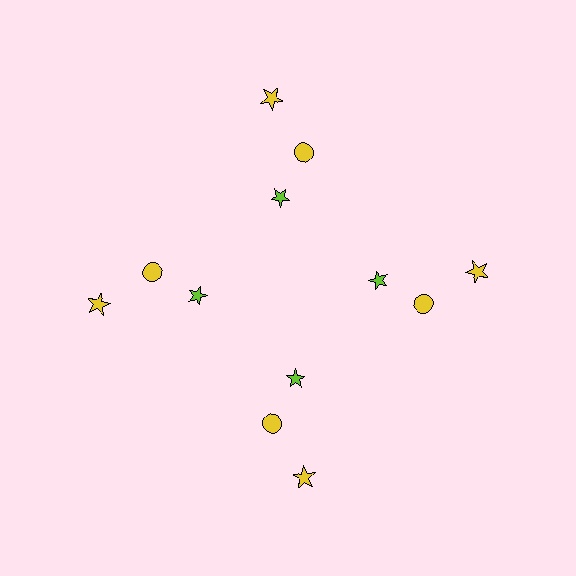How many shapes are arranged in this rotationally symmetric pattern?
There are 12 shapes, arranged in 4 groups of 3.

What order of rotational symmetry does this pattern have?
This pattern has 4-fold rotational symmetry.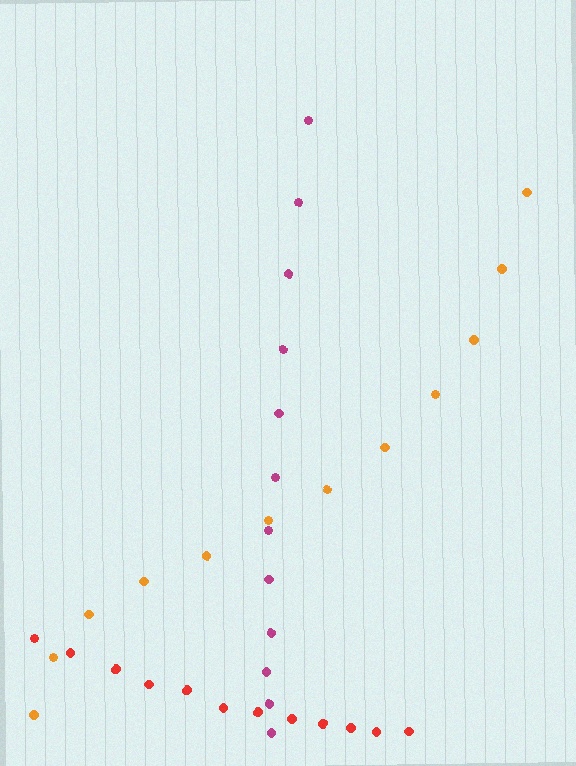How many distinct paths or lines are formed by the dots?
There are 3 distinct paths.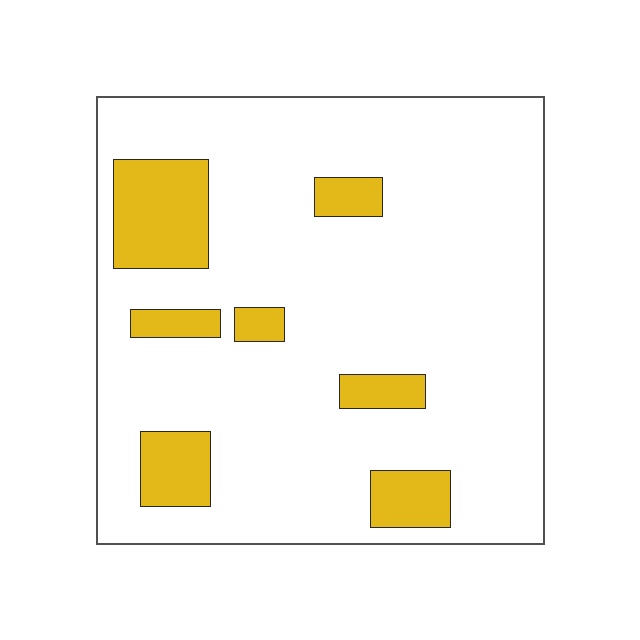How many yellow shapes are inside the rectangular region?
7.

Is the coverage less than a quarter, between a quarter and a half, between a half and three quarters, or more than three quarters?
Less than a quarter.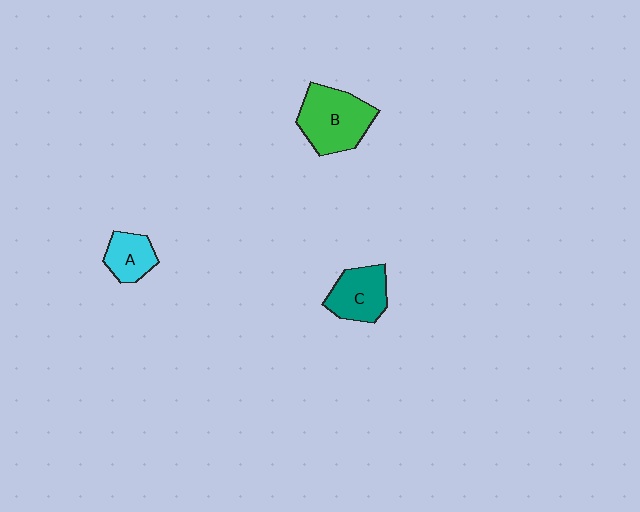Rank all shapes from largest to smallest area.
From largest to smallest: B (green), C (teal), A (cyan).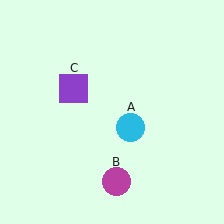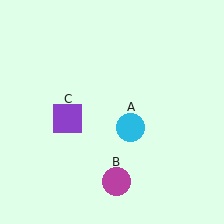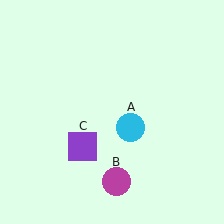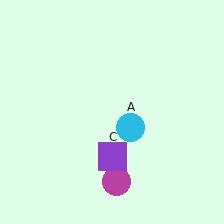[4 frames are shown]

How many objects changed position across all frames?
1 object changed position: purple square (object C).